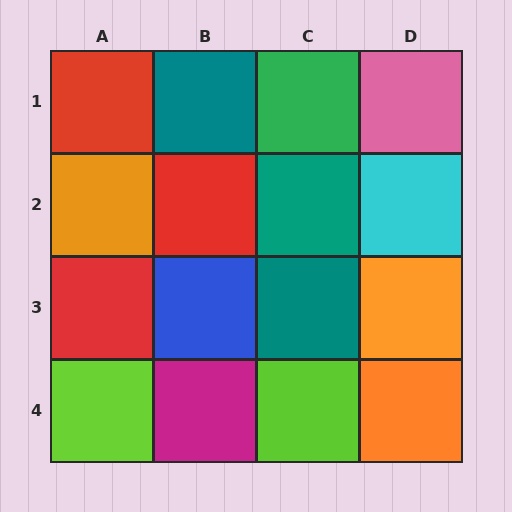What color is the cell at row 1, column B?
Teal.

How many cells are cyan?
1 cell is cyan.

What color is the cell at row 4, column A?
Lime.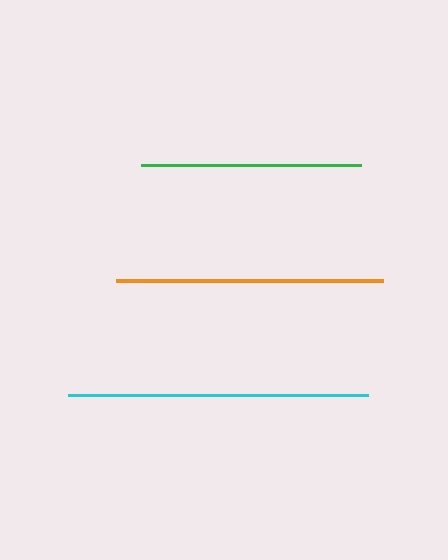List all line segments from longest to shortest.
From longest to shortest: cyan, orange, green.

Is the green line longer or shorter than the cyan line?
The cyan line is longer than the green line.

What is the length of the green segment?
The green segment is approximately 220 pixels long.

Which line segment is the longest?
The cyan line is the longest at approximately 299 pixels.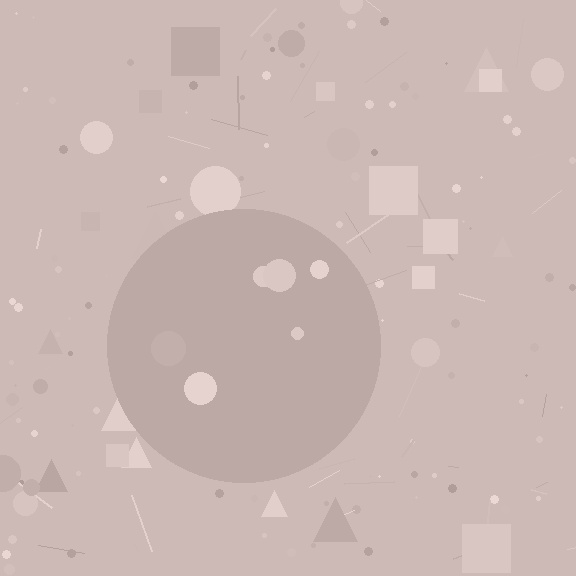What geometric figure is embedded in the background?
A circle is embedded in the background.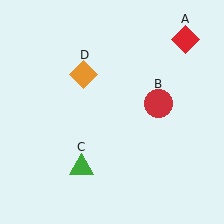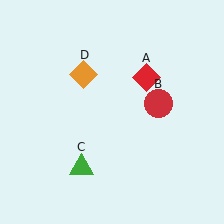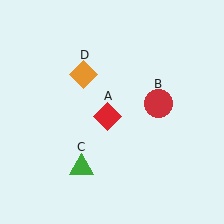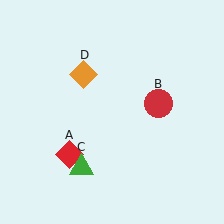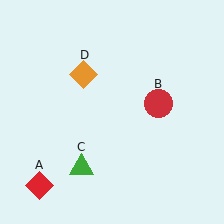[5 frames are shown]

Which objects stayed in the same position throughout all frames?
Red circle (object B) and green triangle (object C) and orange diamond (object D) remained stationary.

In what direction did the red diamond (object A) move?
The red diamond (object A) moved down and to the left.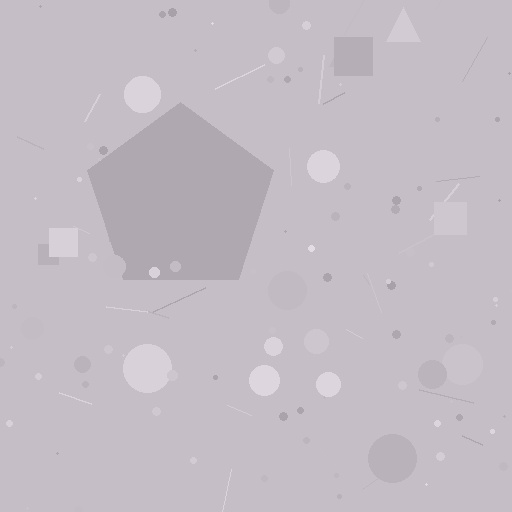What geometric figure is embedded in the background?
A pentagon is embedded in the background.